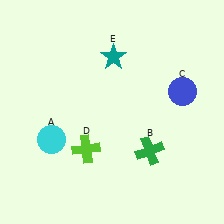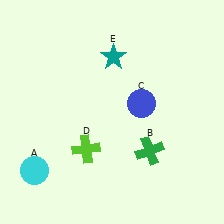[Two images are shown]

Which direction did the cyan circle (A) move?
The cyan circle (A) moved down.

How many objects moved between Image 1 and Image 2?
2 objects moved between the two images.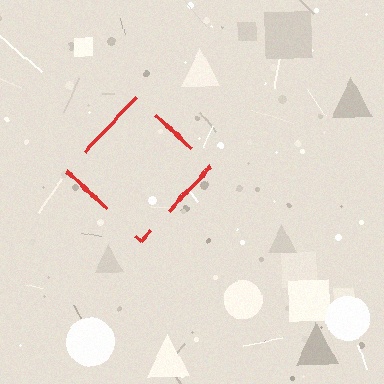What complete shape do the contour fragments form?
The contour fragments form a diamond.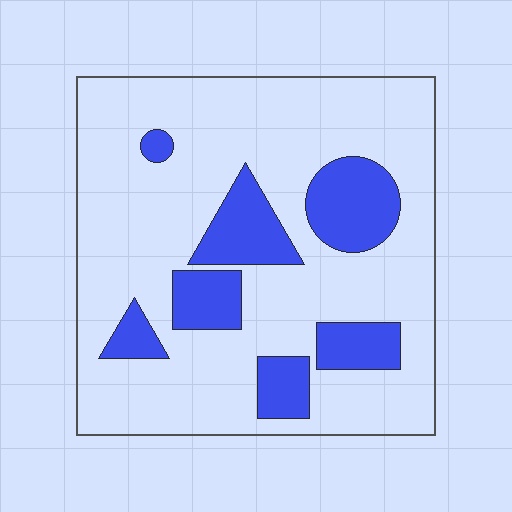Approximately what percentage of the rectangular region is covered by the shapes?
Approximately 20%.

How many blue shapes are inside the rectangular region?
7.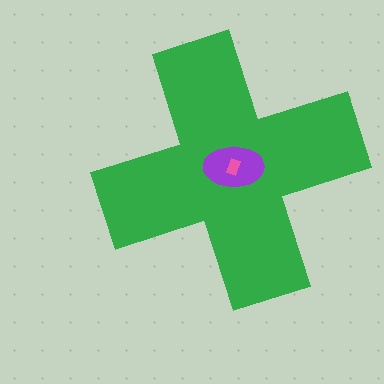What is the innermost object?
The pink rectangle.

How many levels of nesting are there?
3.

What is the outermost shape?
The green cross.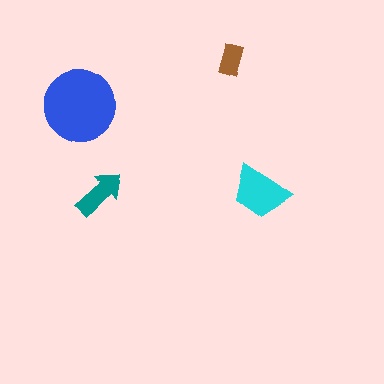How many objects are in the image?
There are 4 objects in the image.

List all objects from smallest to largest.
The brown rectangle, the teal arrow, the cyan trapezoid, the blue circle.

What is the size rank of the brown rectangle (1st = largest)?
4th.